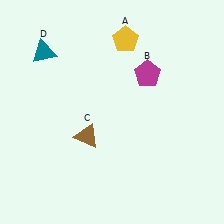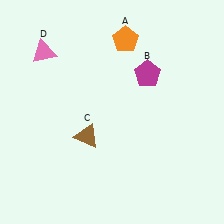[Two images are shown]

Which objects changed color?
A changed from yellow to orange. D changed from teal to pink.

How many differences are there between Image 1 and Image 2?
There are 2 differences between the two images.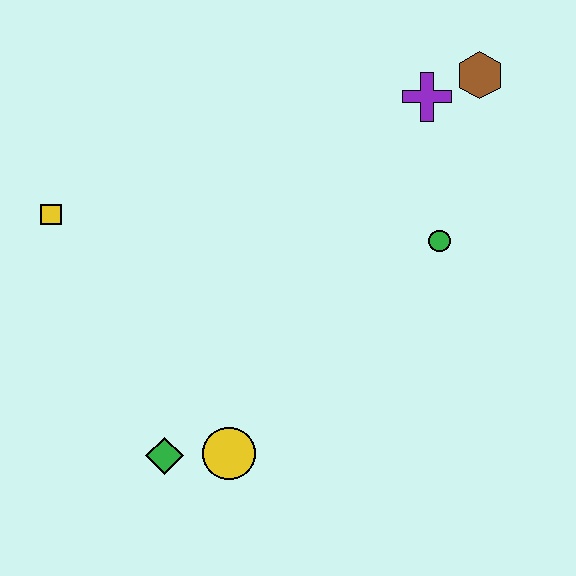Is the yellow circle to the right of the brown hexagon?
No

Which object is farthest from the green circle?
The yellow square is farthest from the green circle.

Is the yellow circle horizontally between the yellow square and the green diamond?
No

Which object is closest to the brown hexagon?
The purple cross is closest to the brown hexagon.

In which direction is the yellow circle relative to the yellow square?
The yellow circle is below the yellow square.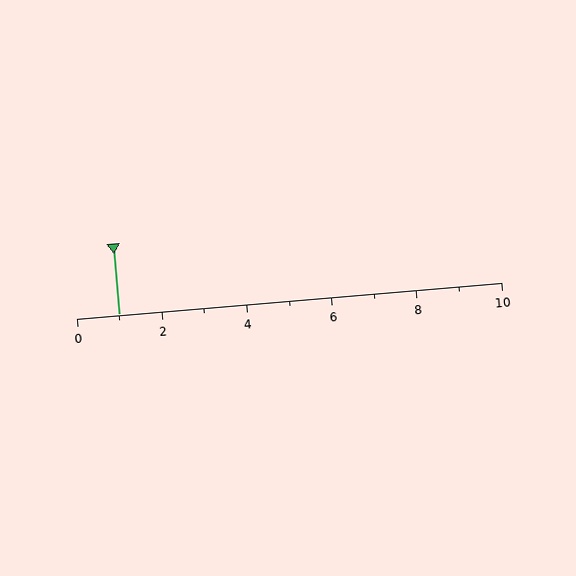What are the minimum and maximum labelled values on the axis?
The axis runs from 0 to 10.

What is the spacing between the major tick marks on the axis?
The major ticks are spaced 2 apart.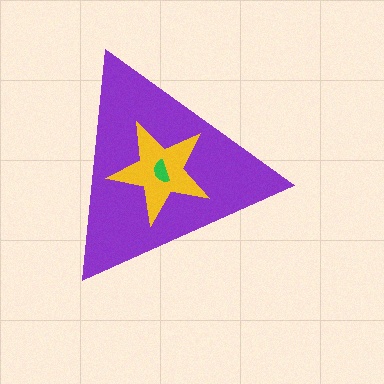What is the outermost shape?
The purple triangle.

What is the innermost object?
The green semicircle.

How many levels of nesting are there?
3.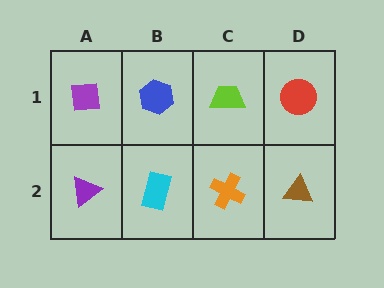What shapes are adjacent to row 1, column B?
A cyan rectangle (row 2, column B), a purple square (row 1, column A), a lime trapezoid (row 1, column C).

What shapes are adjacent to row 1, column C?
An orange cross (row 2, column C), a blue hexagon (row 1, column B), a red circle (row 1, column D).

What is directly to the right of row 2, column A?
A cyan rectangle.